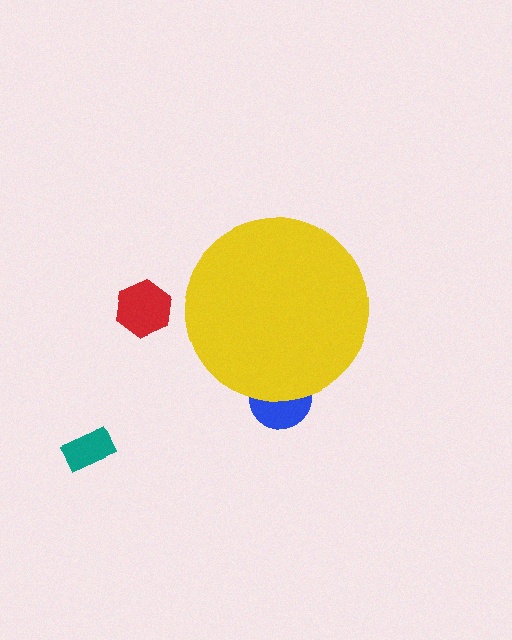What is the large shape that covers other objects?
A yellow circle.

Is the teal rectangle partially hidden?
No, the teal rectangle is fully visible.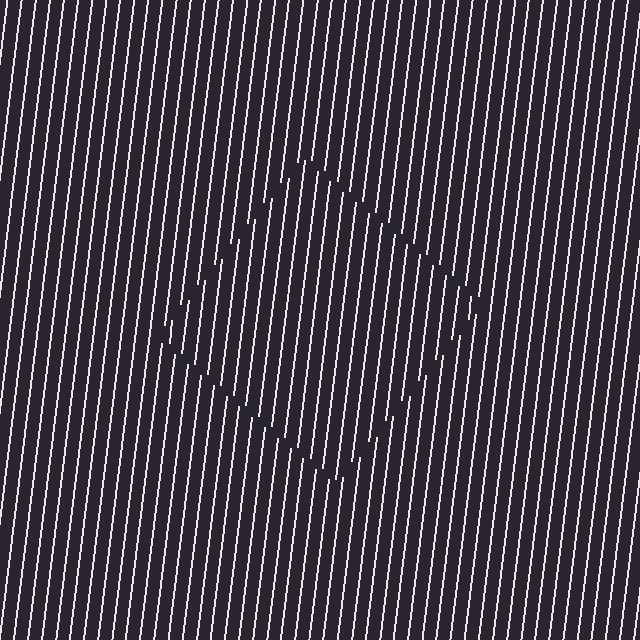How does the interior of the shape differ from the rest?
The interior of the shape contains the same grating, shifted by half a period — the contour is defined by the phase discontinuity where line-ends from the inner and outer gratings abut.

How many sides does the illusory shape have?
4 sides — the line-ends trace a square.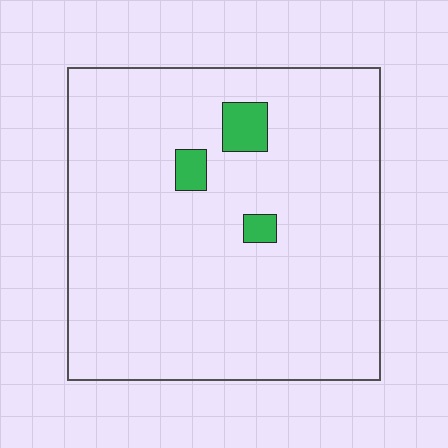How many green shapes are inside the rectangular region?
3.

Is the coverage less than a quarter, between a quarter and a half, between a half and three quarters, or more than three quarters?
Less than a quarter.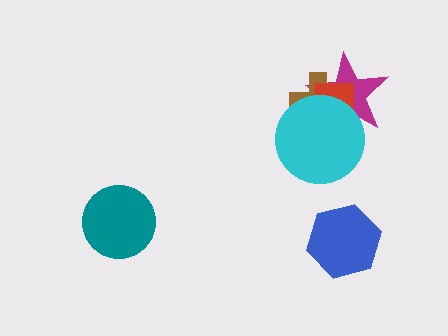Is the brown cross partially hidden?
Yes, it is partially covered by another shape.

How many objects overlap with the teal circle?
0 objects overlap with the teal circle.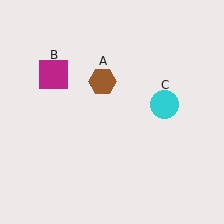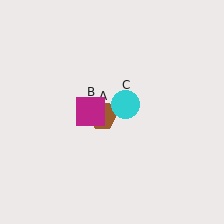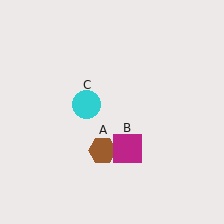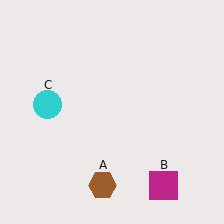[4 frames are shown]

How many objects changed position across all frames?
3 objects changed position: brown hexagon (object A), magenta square (object B), cyan circle (object C).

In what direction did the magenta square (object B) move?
The magenta square (object B) moved down and to the right.